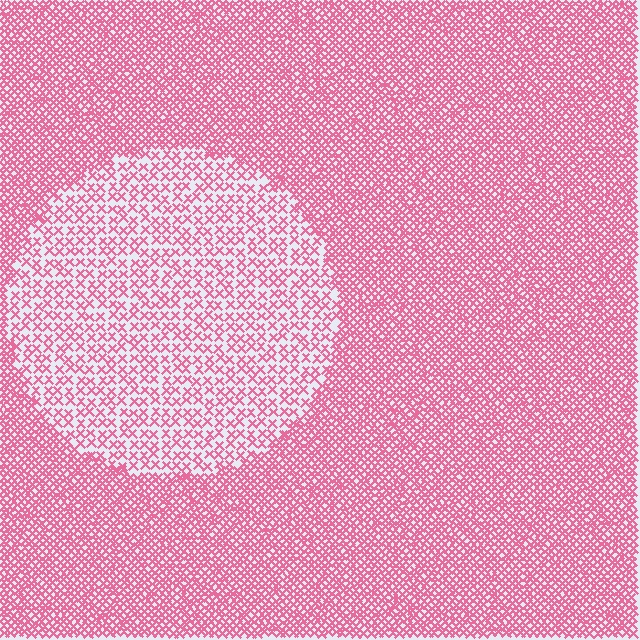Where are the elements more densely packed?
The elements are more densely packed outside the circle boundary.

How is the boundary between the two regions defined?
The boundary is defined by a change in element density (approximately 2.3x ratio). All elements are the same color, size, and shape.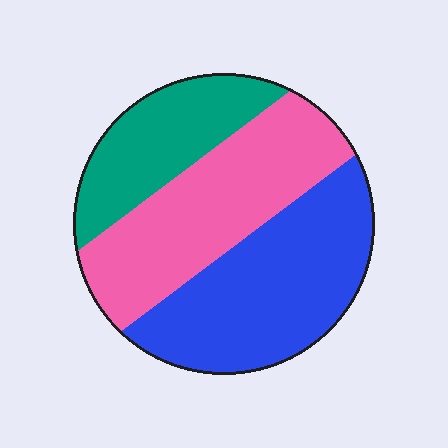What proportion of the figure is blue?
Blue takes up about two fifths (2/5) of the figure.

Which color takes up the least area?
Teal, at roughly 25%.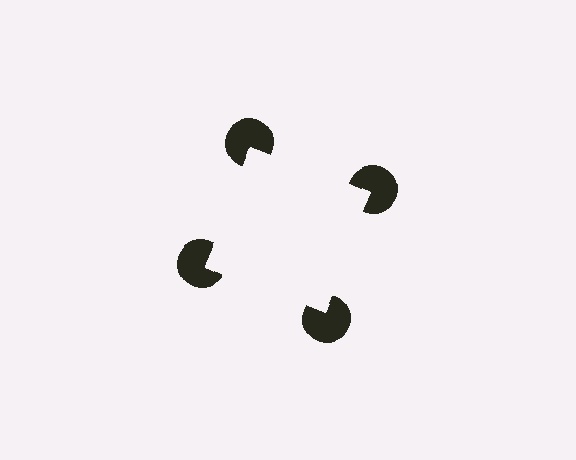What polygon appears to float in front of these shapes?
An illusory square — its edges are inferred from the aligned wedge cuts in the pac-man discs, not physically drawn.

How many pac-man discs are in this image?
There are 4 — one at each vertex of the illusory square.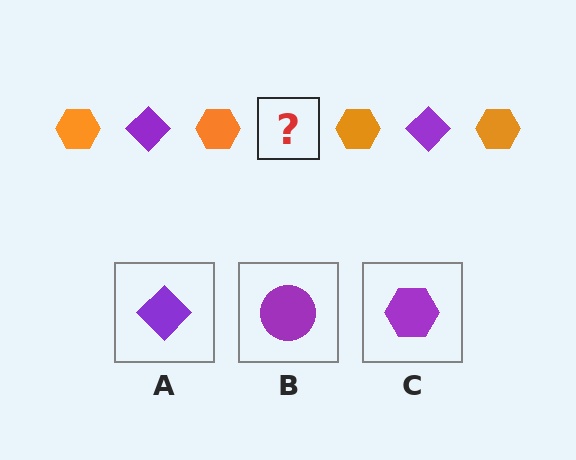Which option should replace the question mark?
Option A.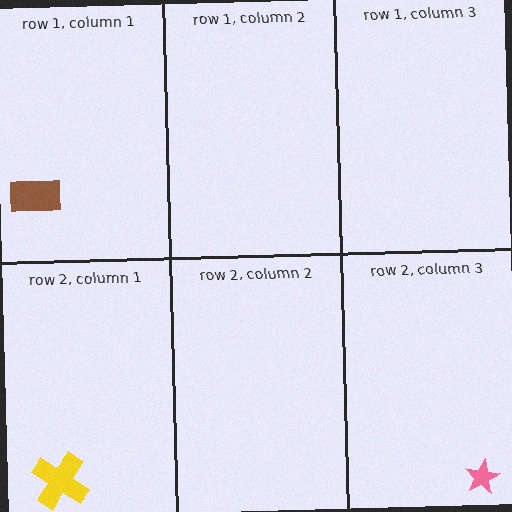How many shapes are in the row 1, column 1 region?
1.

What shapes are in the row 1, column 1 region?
The brown rectangle.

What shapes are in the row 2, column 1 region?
The yellow cross.